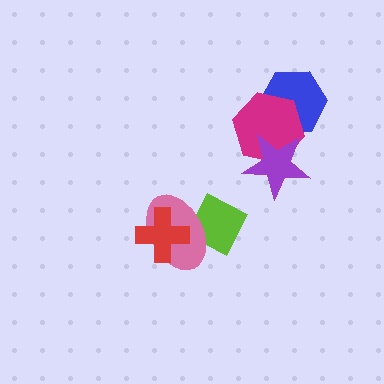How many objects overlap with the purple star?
1 object overlaps with the purple star.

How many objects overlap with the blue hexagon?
1 object overlaps with the blue hexagon.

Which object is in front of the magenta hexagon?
The purple star is in front of the magenta hexagon.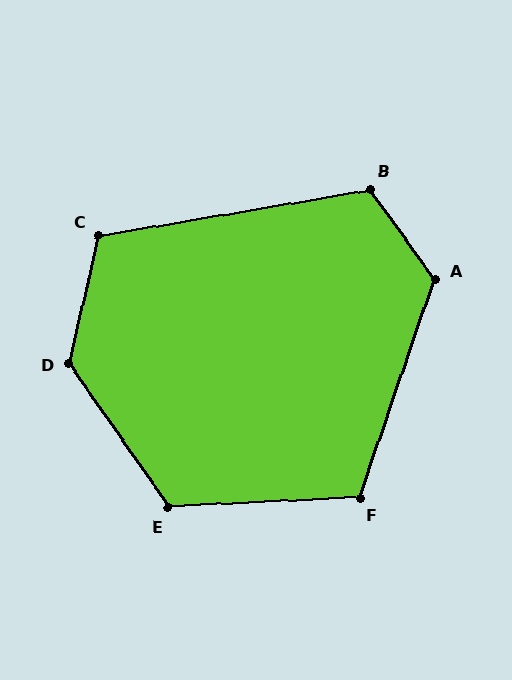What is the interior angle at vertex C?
Approximately 113 degrees (obtuse).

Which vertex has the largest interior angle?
D, at approximately 132 degrees.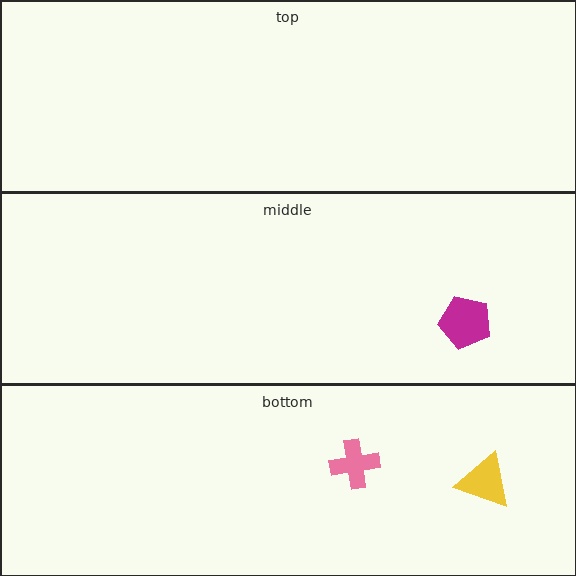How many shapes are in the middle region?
1.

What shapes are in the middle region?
The magenta pentagon.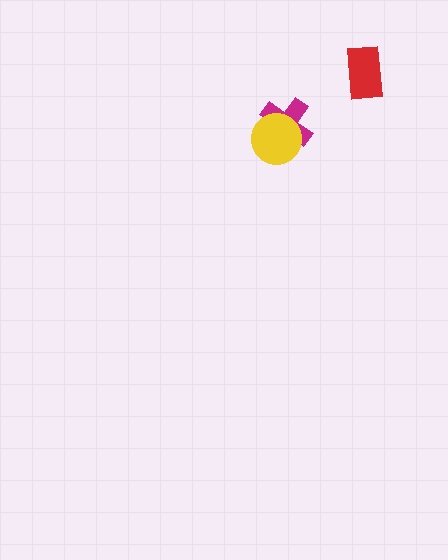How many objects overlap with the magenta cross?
1 object overlaps with the magenta cross.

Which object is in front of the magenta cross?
The yellow circle is in front of the magenta cross.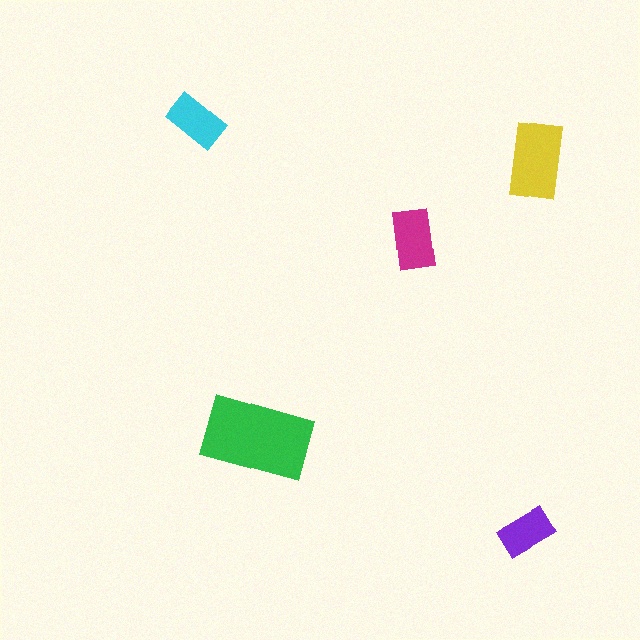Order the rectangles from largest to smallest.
the green one, the yellow one, the magenta one, the cyan one, the purple one.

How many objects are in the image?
There are 5 objects in the image.